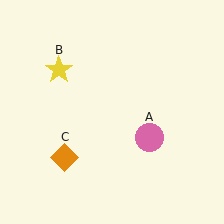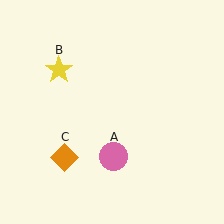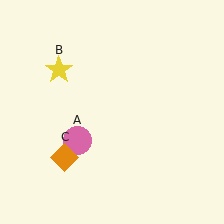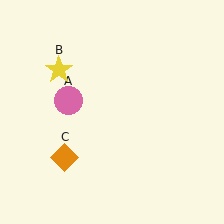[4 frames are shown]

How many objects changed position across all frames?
1 object changed position: pink circle (object A).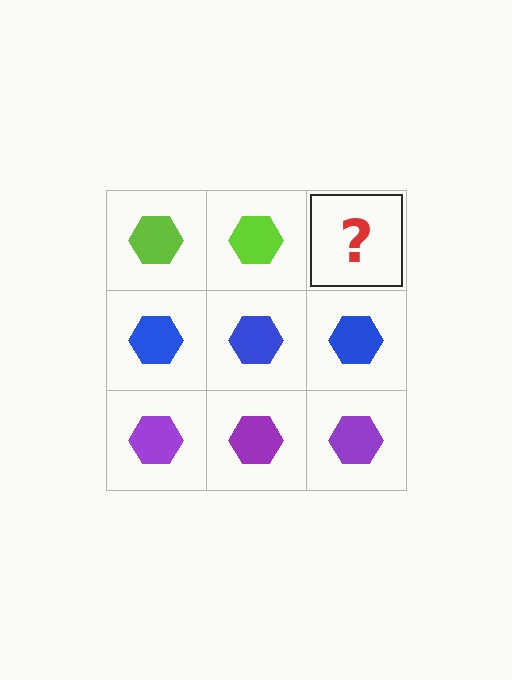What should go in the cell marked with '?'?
The missing cell should contain a lime hexagon.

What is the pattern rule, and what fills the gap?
The rule is that each row has a consistent color. The gap should be filled with a lime hexagon.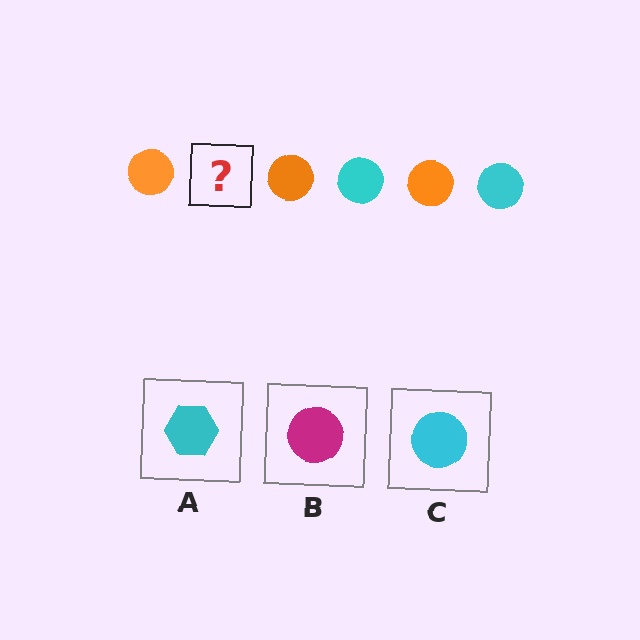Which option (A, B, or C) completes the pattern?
C.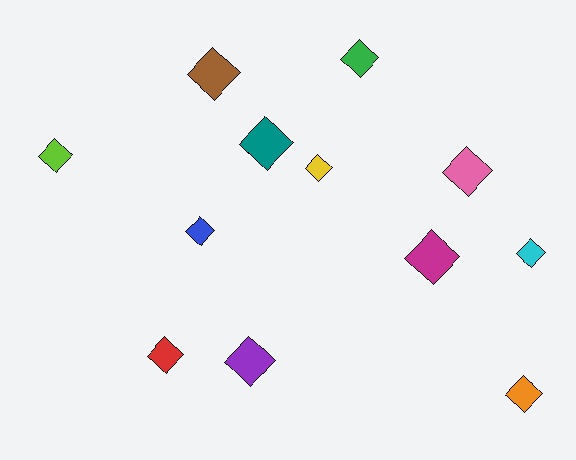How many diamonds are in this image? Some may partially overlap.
There are 12 diamonds.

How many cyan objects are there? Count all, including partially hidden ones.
There is 1 cyan object.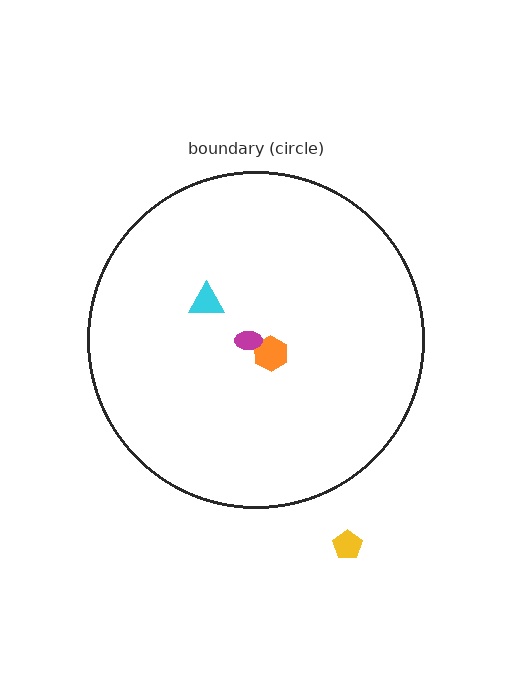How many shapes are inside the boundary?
3 inside, 1 outside.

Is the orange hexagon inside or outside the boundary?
Inside.